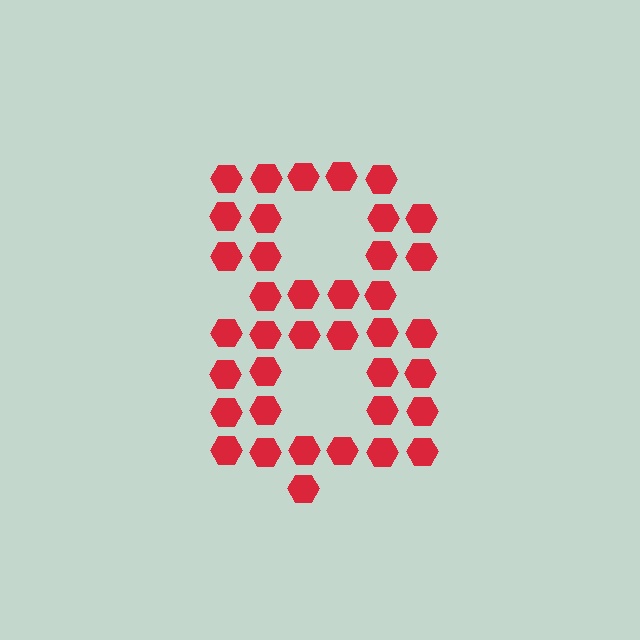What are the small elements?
The small elements are hexagons.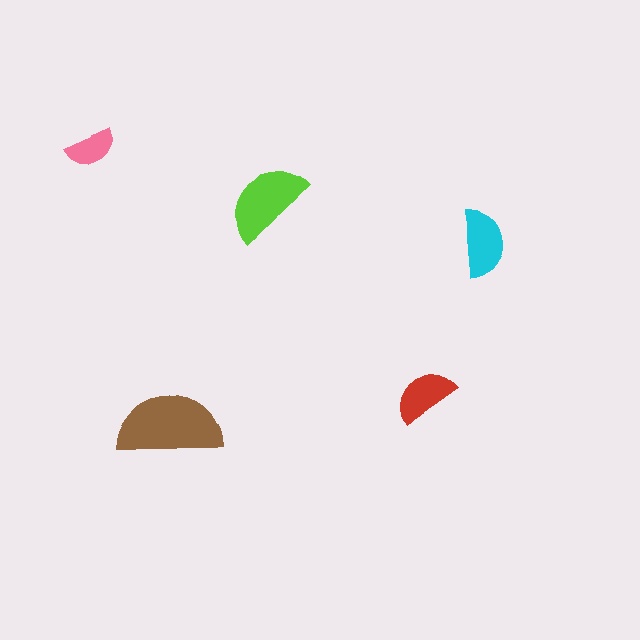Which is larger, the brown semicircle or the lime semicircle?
The brown one.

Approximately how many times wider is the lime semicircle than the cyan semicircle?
About 1.5 times wider.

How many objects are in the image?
There are 5 objects in the image.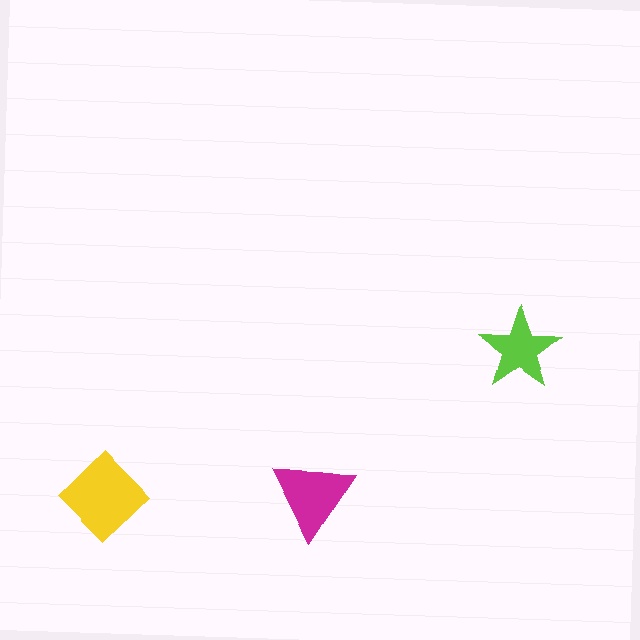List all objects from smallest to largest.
The lime star, the magenta triangle, the yellow diamond.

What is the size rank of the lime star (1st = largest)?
3rd.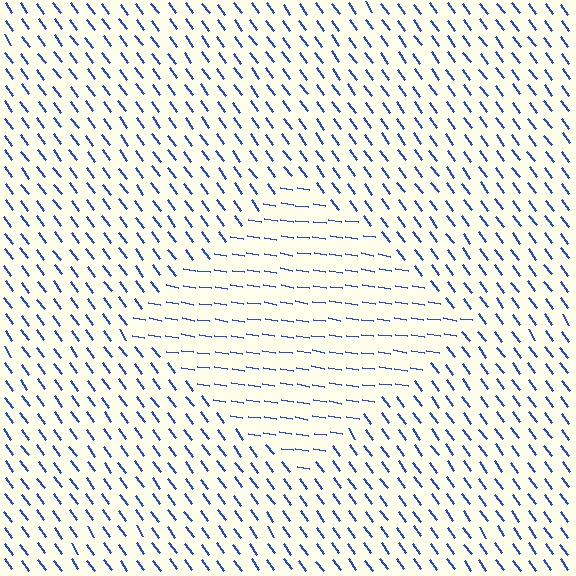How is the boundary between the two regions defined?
The boundary is defined purely by a change in line orientation (approximately 45 degrees difference). All lines are the same color and thickness.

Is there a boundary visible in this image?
Yes, there is a texture boundary formed by a change in line orientation.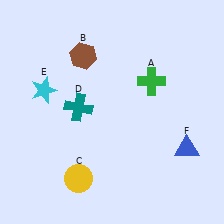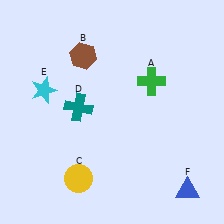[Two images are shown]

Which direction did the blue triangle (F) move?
The blue triangle (F) moved down.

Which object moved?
The blue triangle (F) moved down.